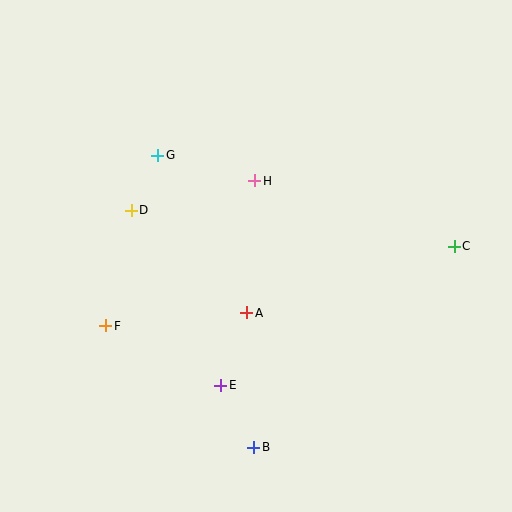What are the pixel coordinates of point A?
Point A is at (247, 313).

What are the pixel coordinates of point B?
Point B is at (254, 447).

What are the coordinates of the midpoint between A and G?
The midpoint between A and G is at (202, 234).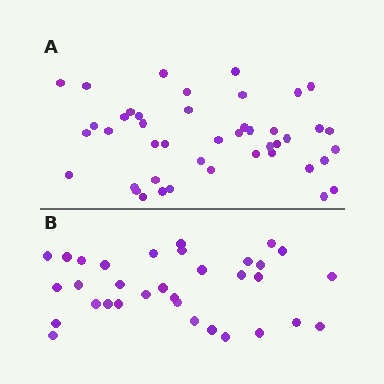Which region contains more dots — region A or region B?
Region A (the top region) has more dots.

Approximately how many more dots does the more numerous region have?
Region A has roughly 12 or so more dots than region B.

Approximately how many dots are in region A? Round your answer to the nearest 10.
About 40 dots. (The exact count is 44, which rounds to 40.)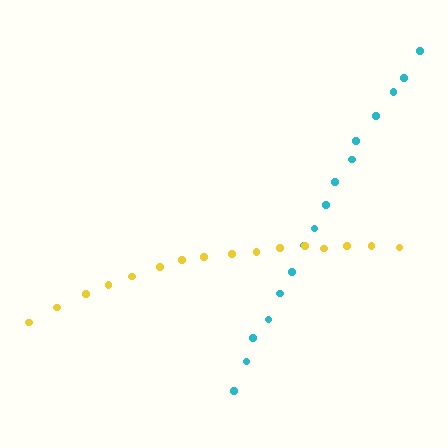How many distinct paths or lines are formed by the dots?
There are 2 distinct paths.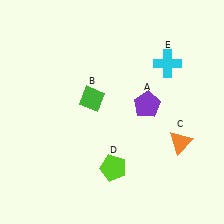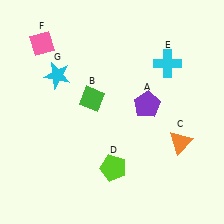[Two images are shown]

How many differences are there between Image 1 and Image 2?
There are 2 differences between the two images.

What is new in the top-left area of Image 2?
A pink diamond (F) was added in the top-left area of Image 2.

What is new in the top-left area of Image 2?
A cyan star (G) was added in the top-left area of Image 2.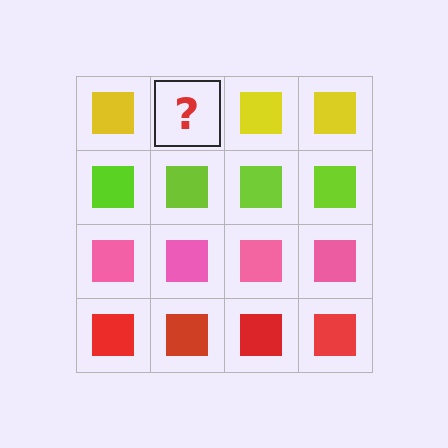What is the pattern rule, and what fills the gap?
The rule is that each row has a consistent color. The gap should be filled with a yellow square.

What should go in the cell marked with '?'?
The missing cell should contain a yellow square.